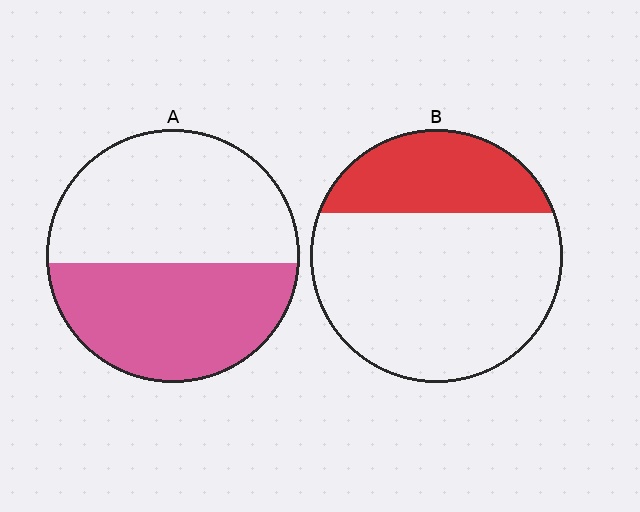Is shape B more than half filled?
No.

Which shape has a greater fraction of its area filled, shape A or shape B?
Shape A.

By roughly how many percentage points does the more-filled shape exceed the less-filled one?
By roughly 20 percentage points (A over B).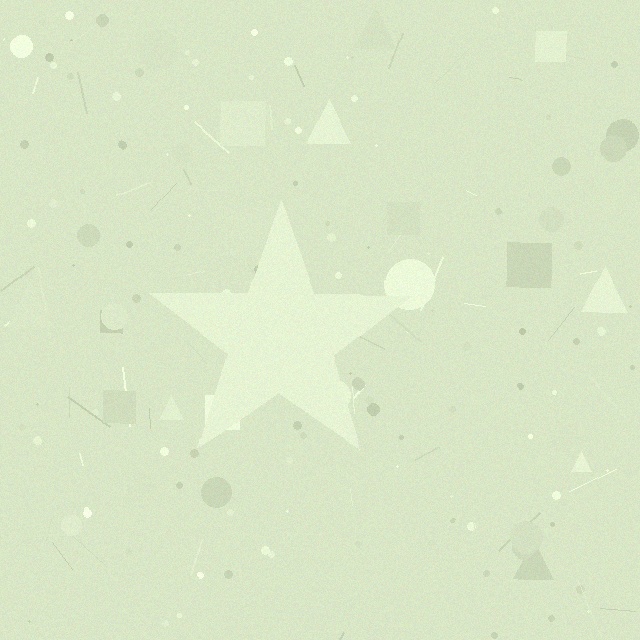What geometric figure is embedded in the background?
A star is embedded in the background.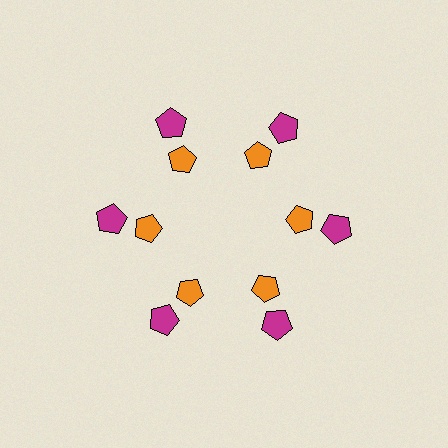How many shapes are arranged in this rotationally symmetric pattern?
There are 12 shapes, arranged in 6 groups of 2.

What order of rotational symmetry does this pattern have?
This pattern has 6-fold rotational symmetry.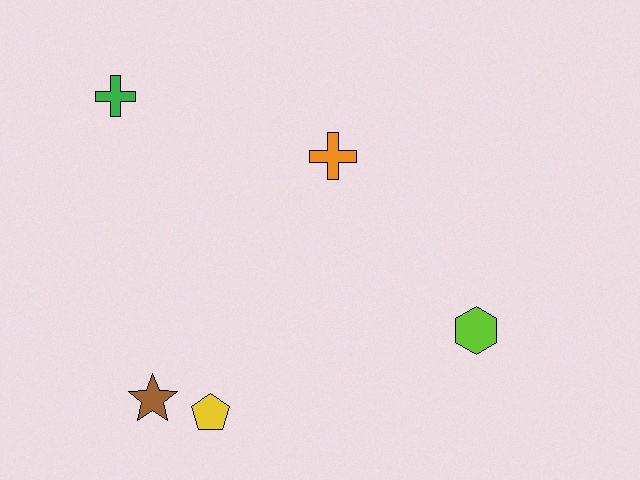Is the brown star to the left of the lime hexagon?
Yes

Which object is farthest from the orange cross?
The brown star is farthest from the orange cross.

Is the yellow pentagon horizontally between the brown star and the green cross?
No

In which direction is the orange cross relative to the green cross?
The orange cross is to the right of the green cross.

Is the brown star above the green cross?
No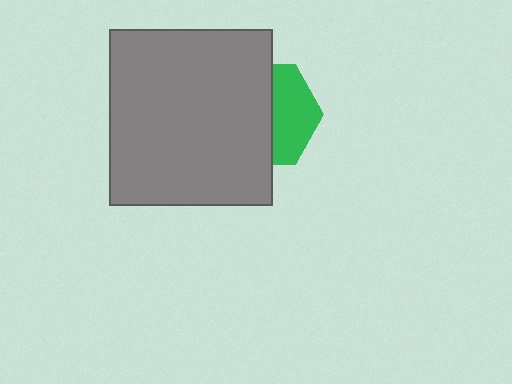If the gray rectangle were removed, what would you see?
You would see the complete green hexagon.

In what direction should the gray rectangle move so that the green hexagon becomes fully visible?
The gray rectangle should move left. That is the shortest direction to clear the overlap and leave the green hexagon fully visible.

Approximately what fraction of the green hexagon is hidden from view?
Roughly 58% of the green hexagon is hidden behind the gray rectangle.